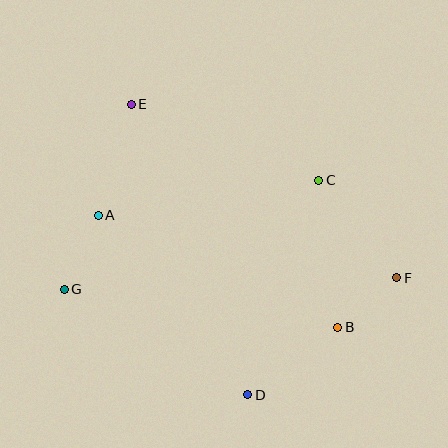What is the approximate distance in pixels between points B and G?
The distance between B and G is approximately 276 pixels.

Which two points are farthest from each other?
Points F and G are farthest from each other.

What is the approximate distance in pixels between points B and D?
The distance between B and D is approximately 113 pixels.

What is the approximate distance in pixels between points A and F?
The distance between A and F is approximately 305 pixels.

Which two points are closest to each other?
Points B and F are closest to each other.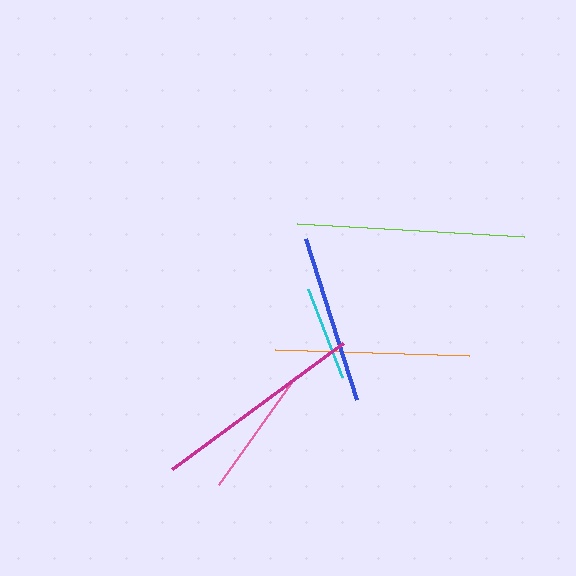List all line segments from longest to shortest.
From longest to shortest: lime, magenta, orange, blue, pink, cyan.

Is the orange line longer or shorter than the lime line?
The lime line is longer than the orange line.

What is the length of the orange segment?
The orange segment is approximately 194 pixels long.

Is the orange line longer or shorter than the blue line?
The orange line is longer than the blue line.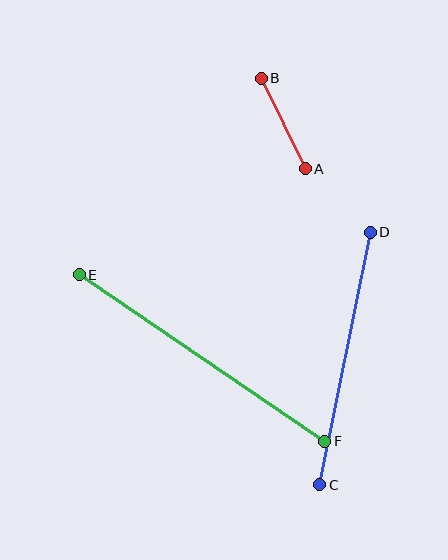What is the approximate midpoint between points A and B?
The midpoint is at approximately (283, 123) pixels.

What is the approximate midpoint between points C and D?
The midpoint is at approximately (345, 358) pixels.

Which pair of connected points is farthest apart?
Points E and F are farthest apart.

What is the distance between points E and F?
The distance is approximately 297 pixels.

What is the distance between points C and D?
The distance is approximately 258 pixels.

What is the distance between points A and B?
The distance is approximately 101 pixels.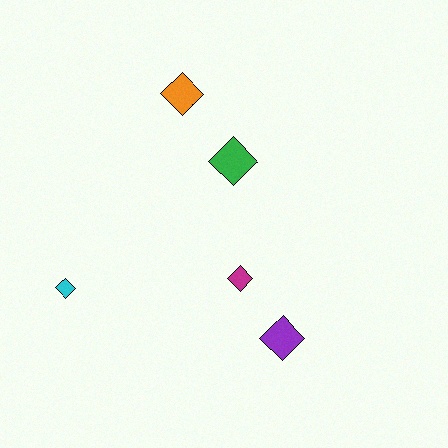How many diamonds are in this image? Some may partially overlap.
There are 5 diamonds.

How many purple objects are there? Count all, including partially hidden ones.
There is 1 purple object.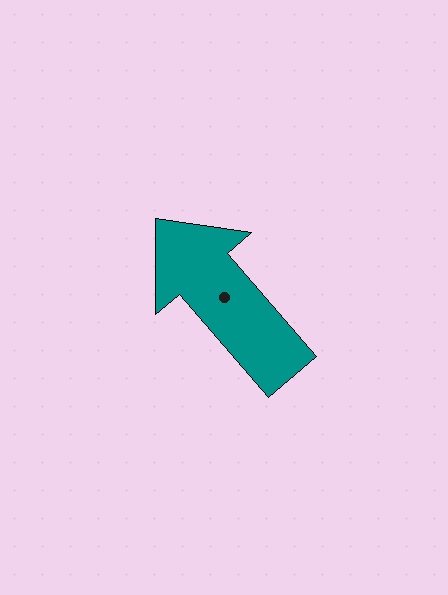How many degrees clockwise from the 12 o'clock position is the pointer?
Approximately 319 degrees.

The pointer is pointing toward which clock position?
Roughly 11 o'clock.